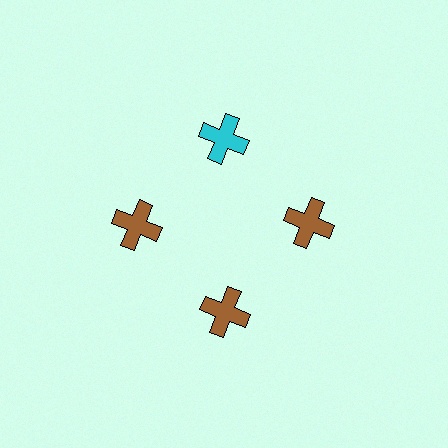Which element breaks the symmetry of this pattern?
The cyan cross at roughly the 12 o'clock position breaks the symmetry. All other shapes are brown crosses.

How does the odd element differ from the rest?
It has a different color: cyan instead of brown.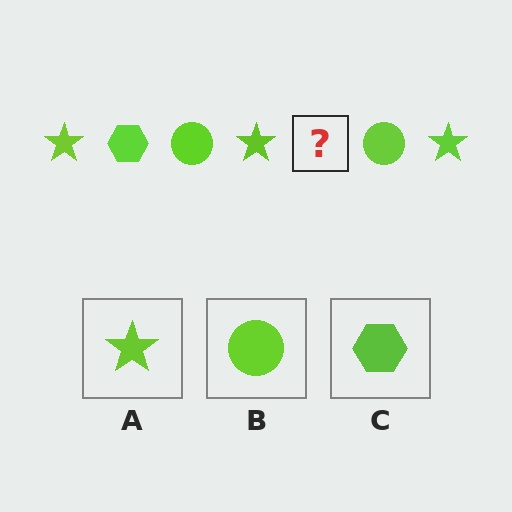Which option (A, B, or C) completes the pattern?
C.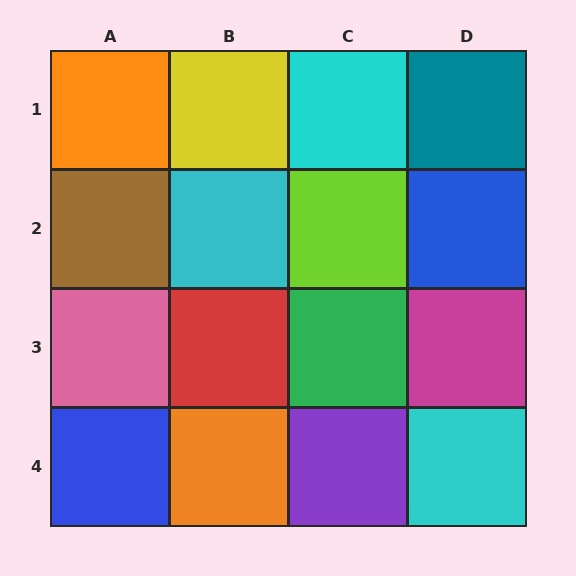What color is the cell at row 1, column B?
Yellow.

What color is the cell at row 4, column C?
Purple.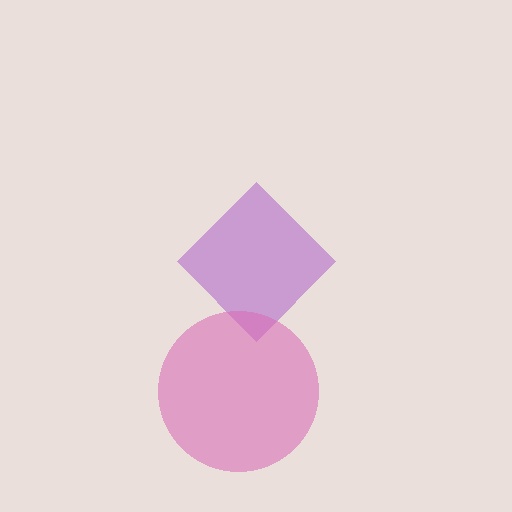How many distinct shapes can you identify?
There are 2 distinct shapes: a purple diamond, a pink circle.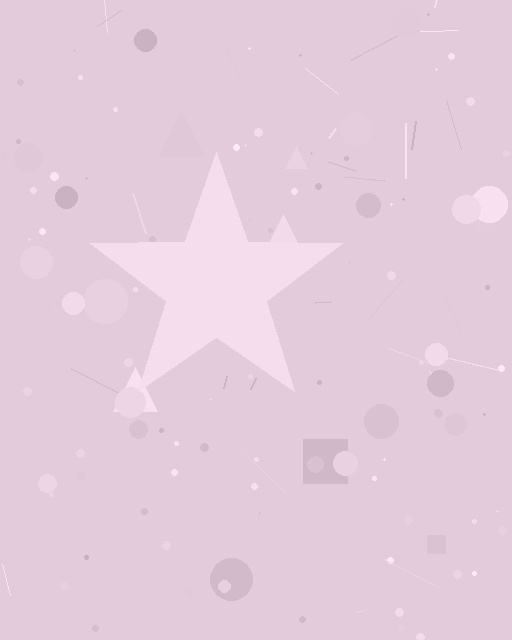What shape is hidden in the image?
A star is hidden in the image.